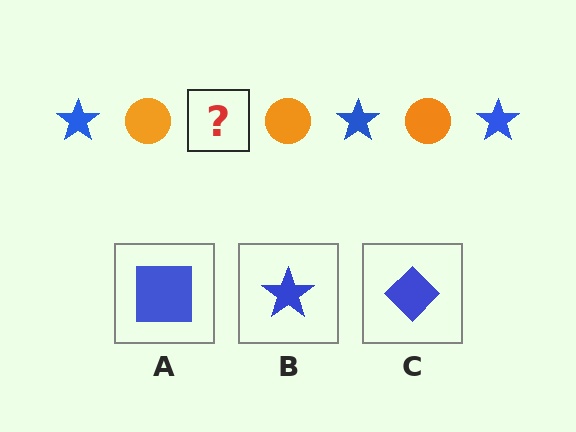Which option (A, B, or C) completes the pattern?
B.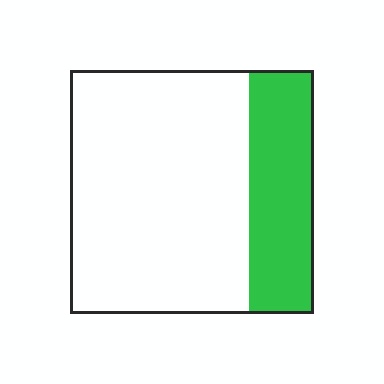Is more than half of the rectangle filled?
No.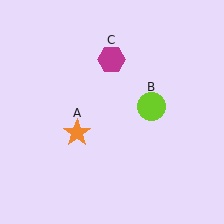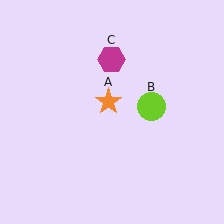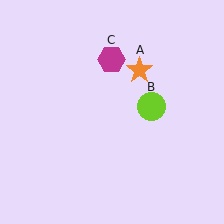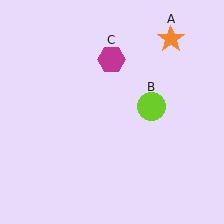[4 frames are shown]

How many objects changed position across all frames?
1 object changed position: orange star (object A).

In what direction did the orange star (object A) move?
The orange star (object A) moved up and to the right.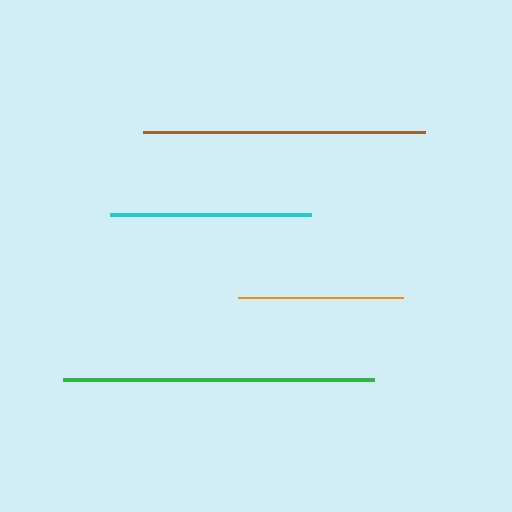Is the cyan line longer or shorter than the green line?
The green line is longer than the cyan line.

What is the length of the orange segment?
The orange segment is approximately 166 pixels long.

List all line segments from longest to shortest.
From longest to shortest: green, brown, cyan, orange.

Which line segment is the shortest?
The orange line is the shortest at approximately 166 pixels.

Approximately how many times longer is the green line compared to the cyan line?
The green line is approximately 1.5 times the length of the cyan line.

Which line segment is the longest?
The green line is the longest at approximately 311 pixels.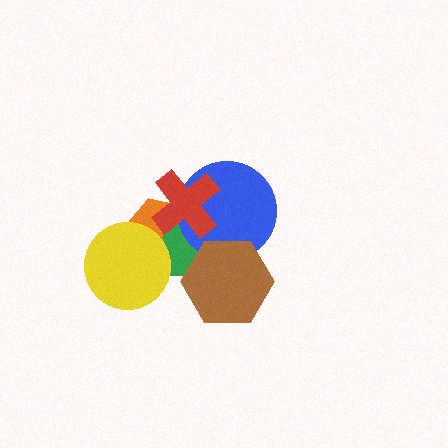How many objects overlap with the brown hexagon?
2 objects overlap with the brown hexagon.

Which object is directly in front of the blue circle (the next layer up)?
The brown hexagon is directly in front of the blue circle.